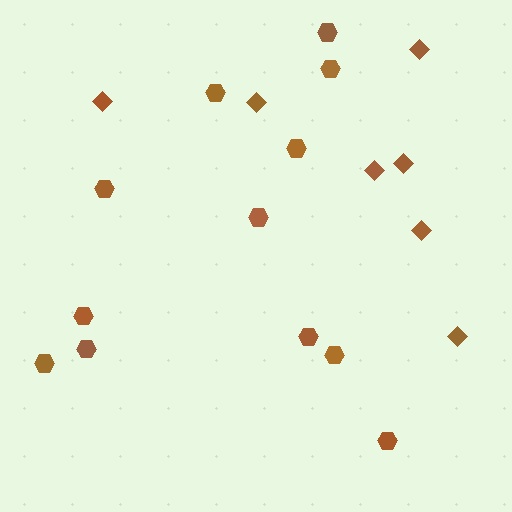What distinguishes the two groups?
There are 2 groups: one group of hexagons (12) and one group of diamonds (7).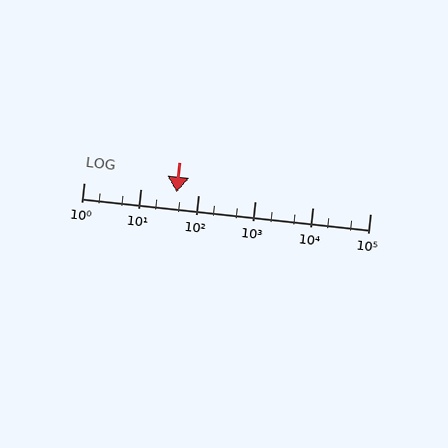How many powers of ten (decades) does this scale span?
The scale spans 5 decades, from 1 to 100000.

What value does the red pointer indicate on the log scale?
The pointer indicates approximately 42.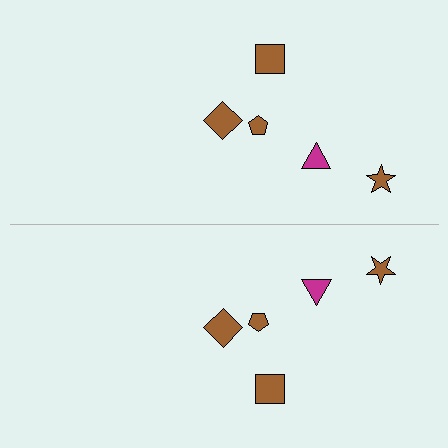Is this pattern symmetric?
Yes, this pattern has bilateral (reflection) symmetry.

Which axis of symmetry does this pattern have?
The pattern has a horizontal axis of symmetry running through the center of the image.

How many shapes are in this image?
There are 10 shapes in this image.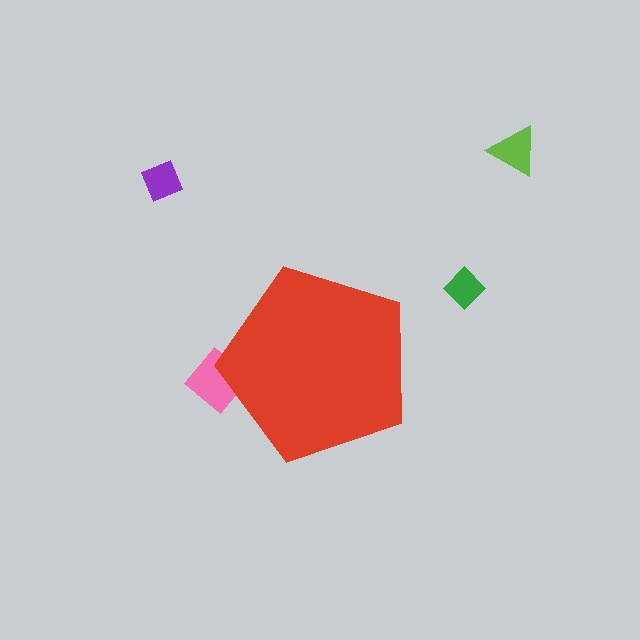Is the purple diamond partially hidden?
No, the purple diamond is fully visible.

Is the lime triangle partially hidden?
No, the lime triangle is fully visible.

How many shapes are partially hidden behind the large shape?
1 shape is partially hidden.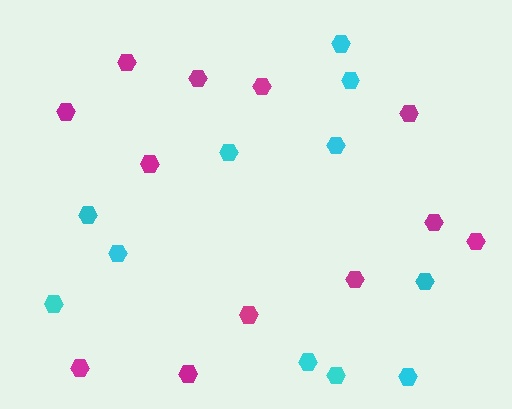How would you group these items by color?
There are 2 groups: one group of magenta hexagons (12) and one group of cyan hexagons (11).